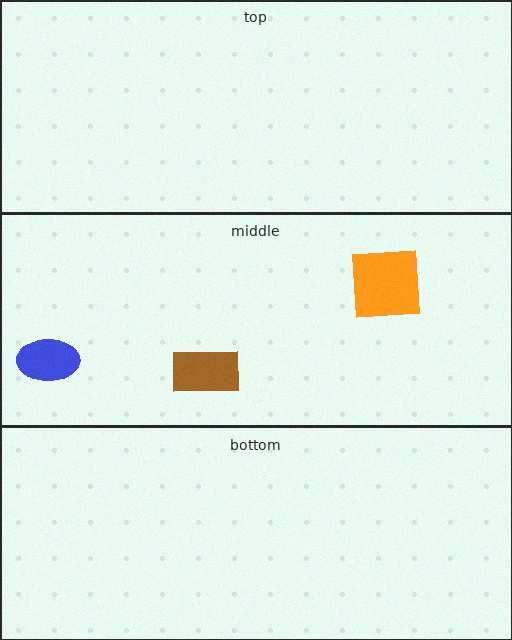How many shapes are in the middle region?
3.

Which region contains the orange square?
The middle region.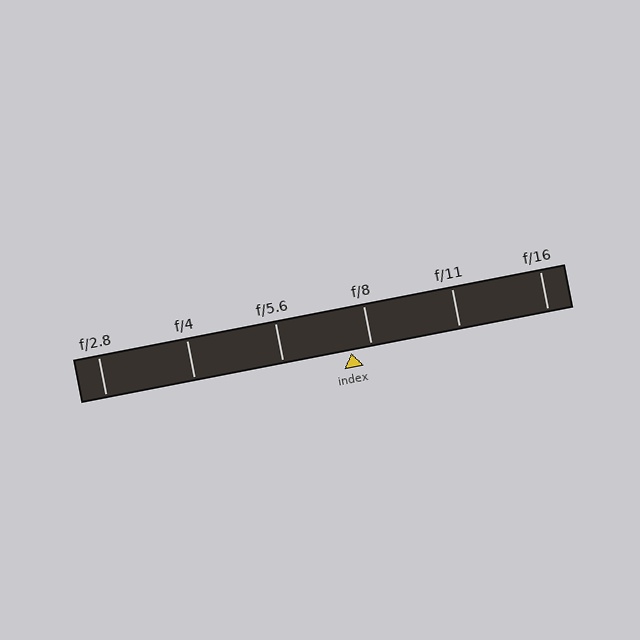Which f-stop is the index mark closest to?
The index mark is closest to f/8.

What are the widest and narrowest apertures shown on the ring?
The widest aperture shown is f/2.8 and the narrowest is f/16.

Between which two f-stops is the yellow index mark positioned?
The index mark is between f/5.6 and f/8.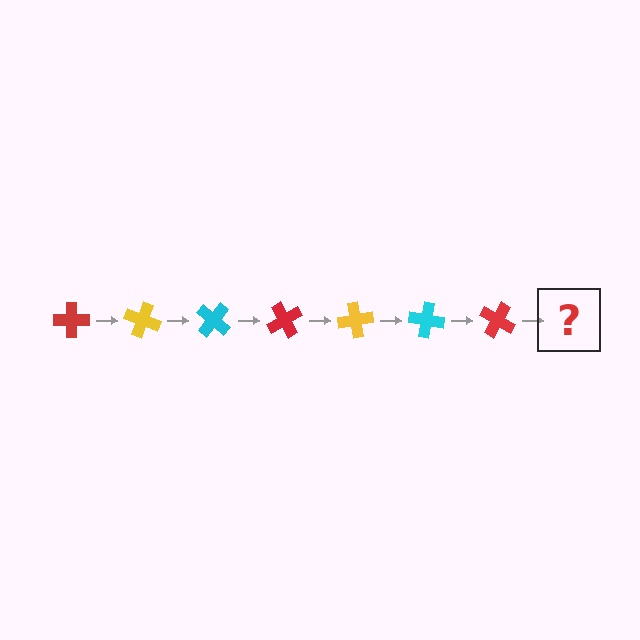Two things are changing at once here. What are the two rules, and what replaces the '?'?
The two rules are that it rotates 20 degrees each step and the color cycles through red, yellow, and cyan. The '?' should be a yellow cross, rotated 140 degrees from the start.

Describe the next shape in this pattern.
It should be a yellow cross, rotated 140 degrees from the start.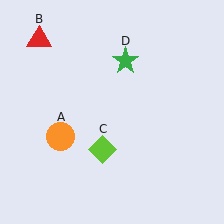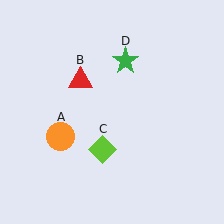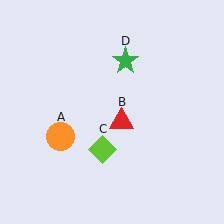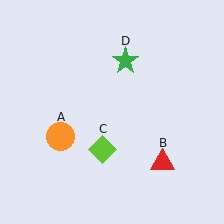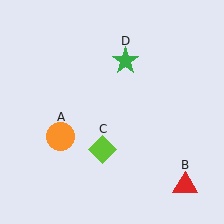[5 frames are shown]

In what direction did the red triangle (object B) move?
The red triangle (object B) moved down and to the right.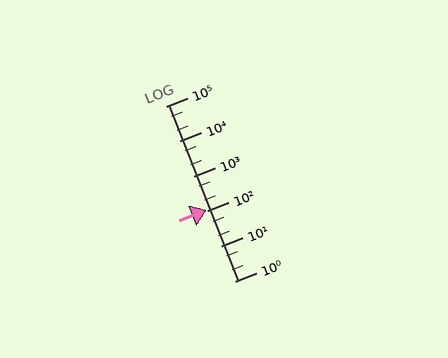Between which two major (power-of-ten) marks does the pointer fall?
The pointer is between 100 and 1000.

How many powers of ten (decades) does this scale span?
The scale spans 5 decades, from 1 to 100000.